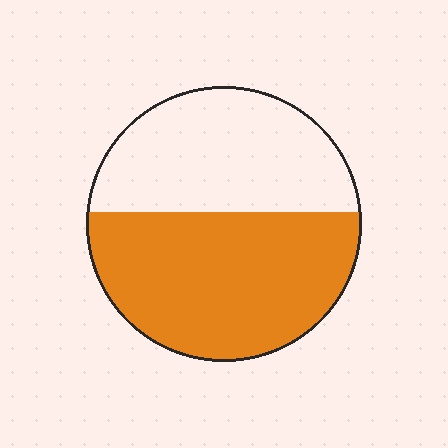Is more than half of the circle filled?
Yes.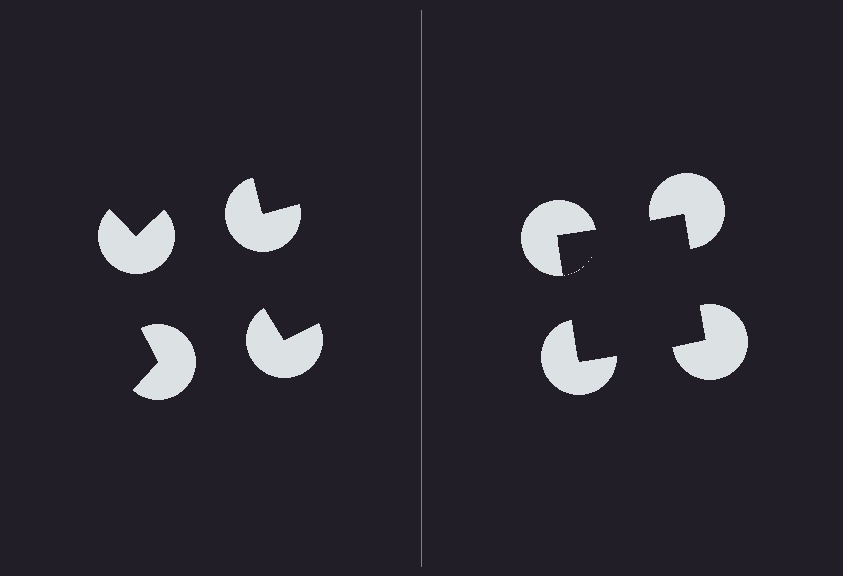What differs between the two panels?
The pac-man discs are positioned identically on both sides; only the wedge orientations differ. On the right they align to a square; on the left they are misaligned.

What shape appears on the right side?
An illusory square.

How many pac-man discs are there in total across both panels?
8 — 4 on each side.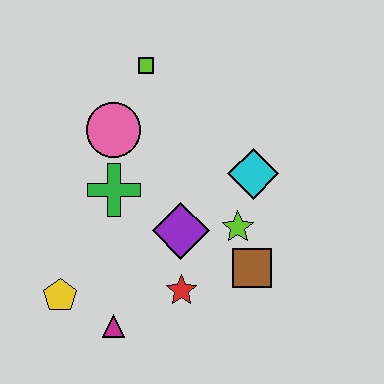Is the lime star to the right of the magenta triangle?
Yes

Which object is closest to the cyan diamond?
The lime star is closest to the cyan diamond.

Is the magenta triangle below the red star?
Yes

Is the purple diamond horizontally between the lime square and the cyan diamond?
Yes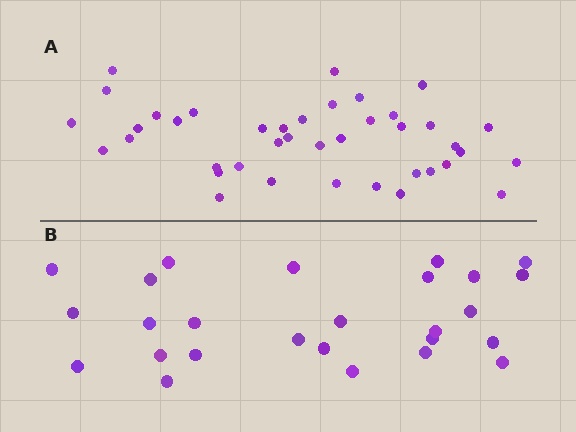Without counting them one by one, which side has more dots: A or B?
Region A (the top region) has more dots.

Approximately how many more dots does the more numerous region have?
Region A has approximately 15 more dots than region B.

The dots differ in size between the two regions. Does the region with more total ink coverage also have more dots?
No. Region B has more total ink coverage because its dots are larger, but region A actually contains more individual dots. Total area can be misleading — the number of items is what matters here.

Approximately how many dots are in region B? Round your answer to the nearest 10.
About 30 dots. (The exact count is 26, which rounds to 30.)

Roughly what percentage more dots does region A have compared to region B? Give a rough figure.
About 55% more.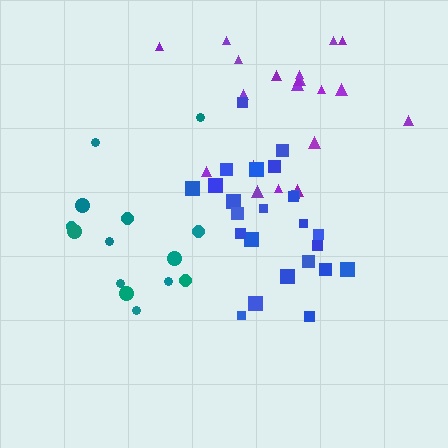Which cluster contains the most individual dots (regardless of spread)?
Blue (24).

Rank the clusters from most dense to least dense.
blue, purple, teal.